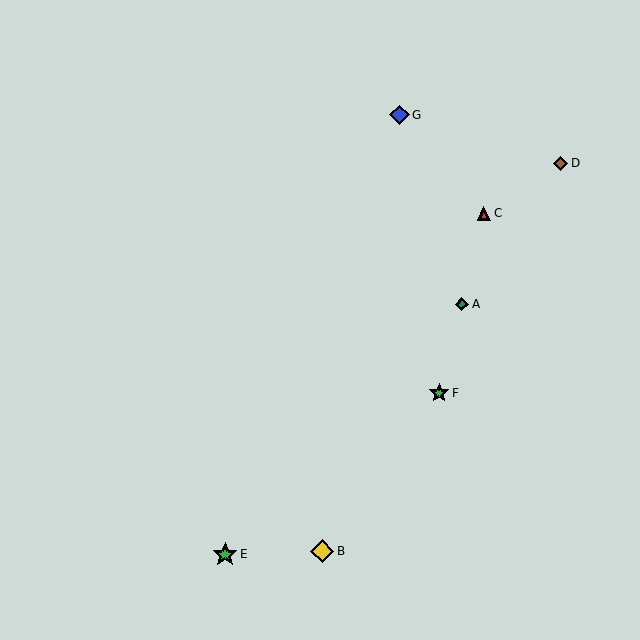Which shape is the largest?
The green star (labeled E) is the largest.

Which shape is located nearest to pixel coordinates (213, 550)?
The green star (labeled E) at (225, 554) is nearest to that location.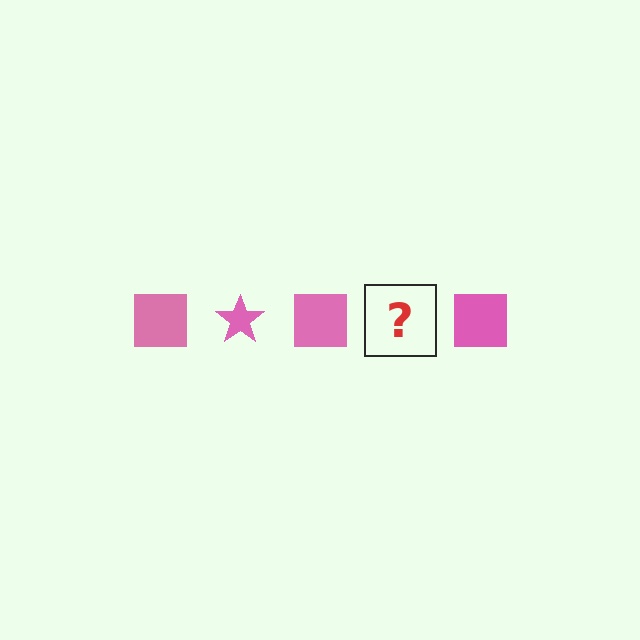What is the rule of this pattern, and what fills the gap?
The rule is that the pattern cycles through square, star shapes in pink. The gap should be filled with a pink star.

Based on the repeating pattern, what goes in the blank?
The blank should be a pink star.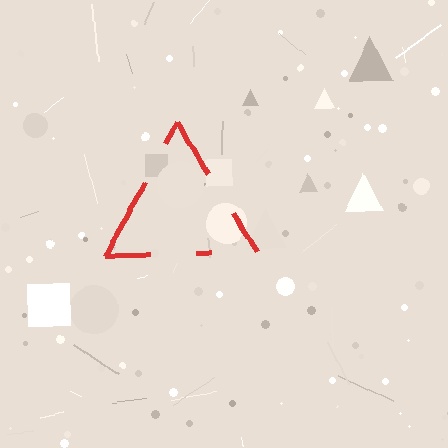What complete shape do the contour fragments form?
The contour fragments form a triangle.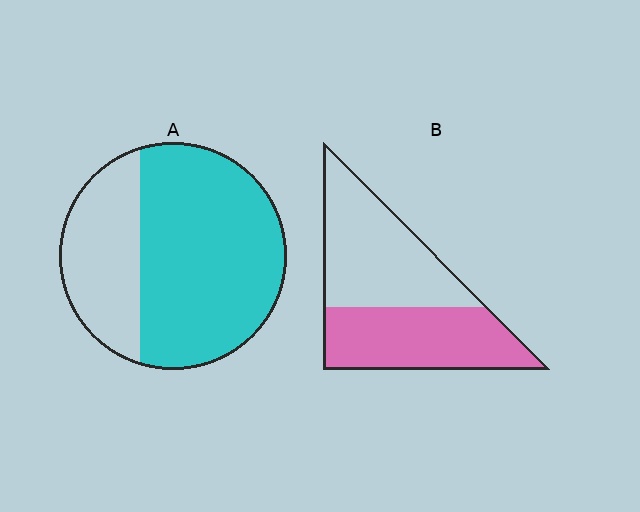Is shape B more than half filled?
Roughly half.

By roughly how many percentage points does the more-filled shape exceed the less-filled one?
By roughly 20 percentage points (A over B).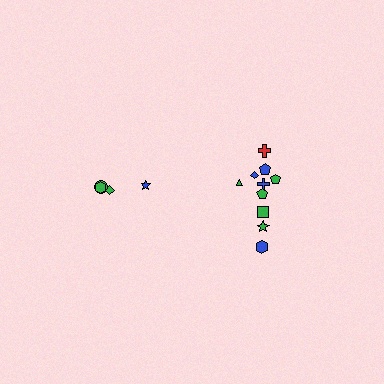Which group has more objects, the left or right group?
The right group.